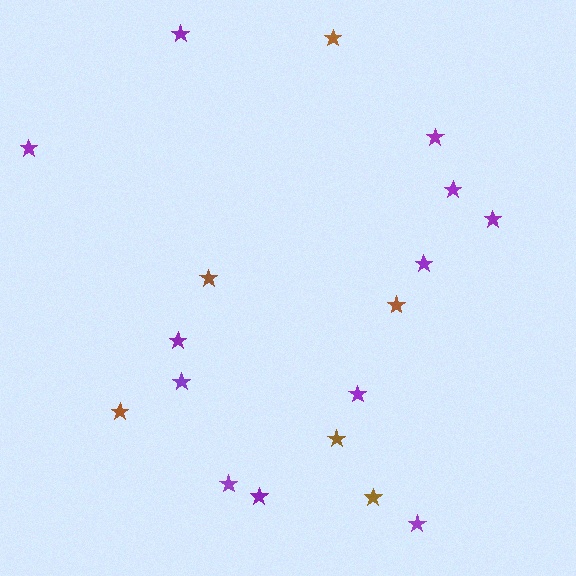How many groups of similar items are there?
There are 2 groups: one group of brown stars (6) and one group of purple stars (12).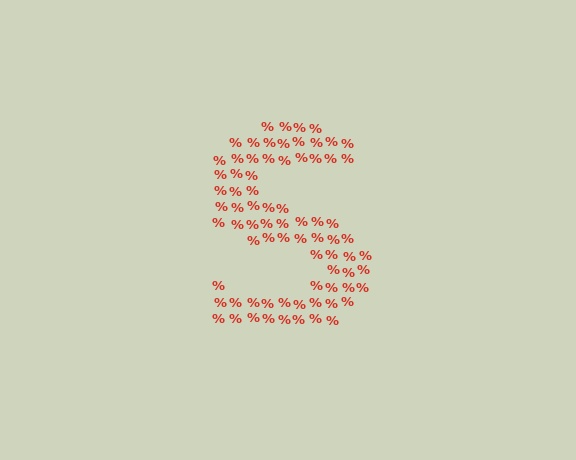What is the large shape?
The large shape is the letter S.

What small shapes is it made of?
It is made of small percent signs.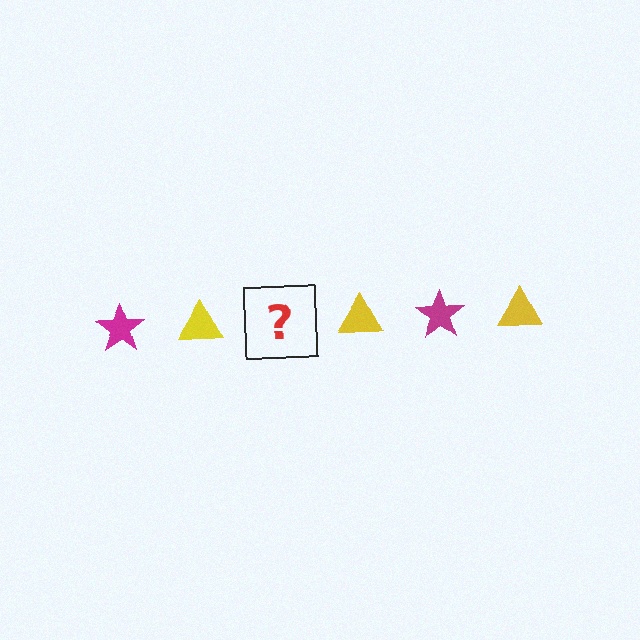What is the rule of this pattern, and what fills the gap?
The rule is that the pattern alternates between magenta star and yellow triangle. The gap should be filled with a magenta star.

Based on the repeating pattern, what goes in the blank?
The blank should be a magenta star.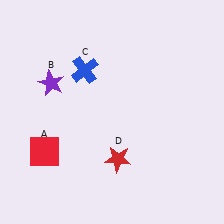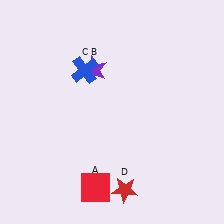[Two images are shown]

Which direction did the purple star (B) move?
The purple star (B) moved right.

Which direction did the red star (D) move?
The red star (D) moved down.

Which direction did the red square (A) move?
The red square (A) moved right.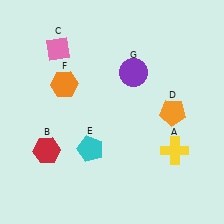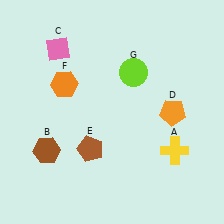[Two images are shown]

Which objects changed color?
B changed from red to brown. E changed from cyan to brown. G changed from purple to lime.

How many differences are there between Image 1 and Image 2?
There are 3 differences between the two images.